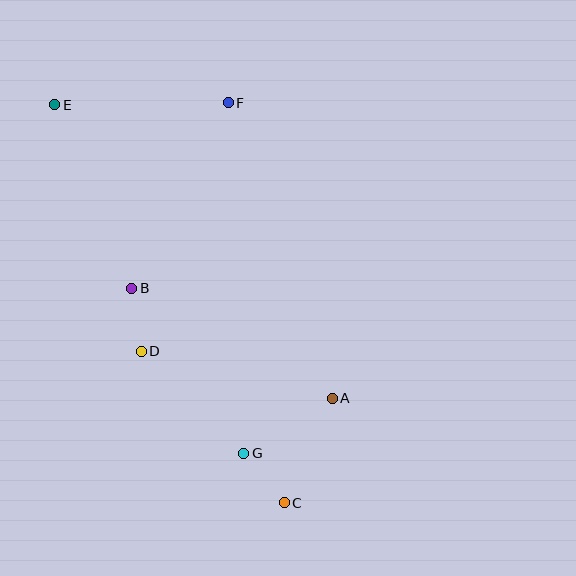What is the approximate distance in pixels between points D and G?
The distance between D and G is approximately 144 pixels.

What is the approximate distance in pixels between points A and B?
The distance between A and B is approximately 228 pixels.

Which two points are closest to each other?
Points B and D are closest to each other.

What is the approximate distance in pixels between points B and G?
The distance between B and G is approximately 199 pixels.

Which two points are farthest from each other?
Points C and E are farthest from each other.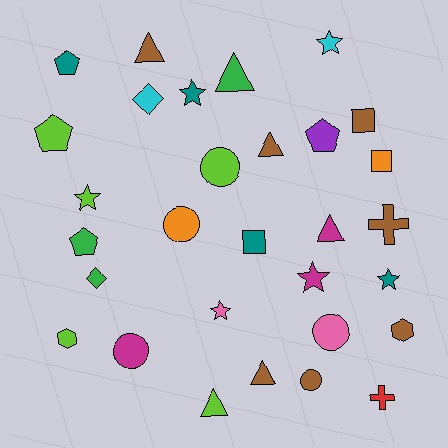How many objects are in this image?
There are 30 objects.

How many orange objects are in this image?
There are 2 orange objects.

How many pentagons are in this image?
There are 4 pentagons.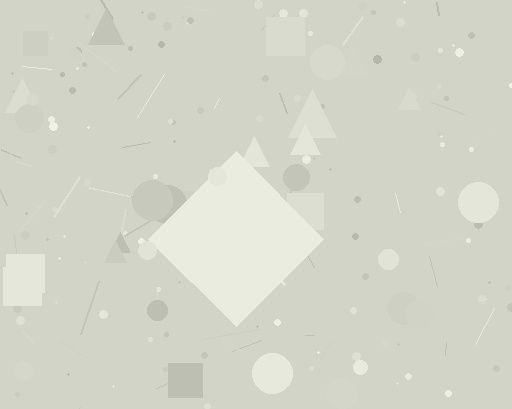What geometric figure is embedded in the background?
A diamond is embedded in the background.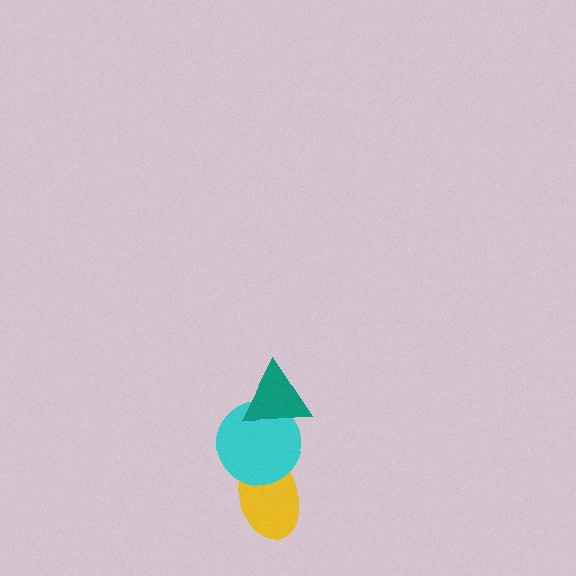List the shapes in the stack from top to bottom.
From top to bottom: the teal triangle, the cyan circle, the yellow ellipse.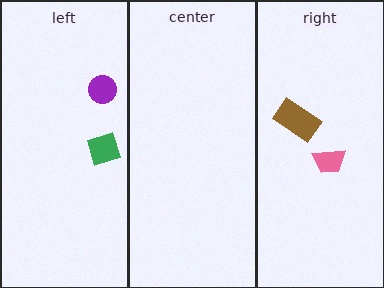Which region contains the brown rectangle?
The right region.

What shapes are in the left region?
The green diamond, the purple circle.